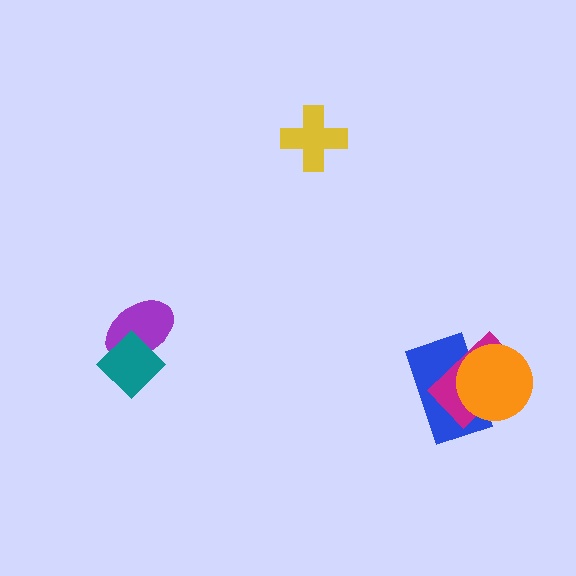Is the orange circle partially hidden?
No, no other shape covers it.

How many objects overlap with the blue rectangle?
2 objects overlap with the blue rectangle.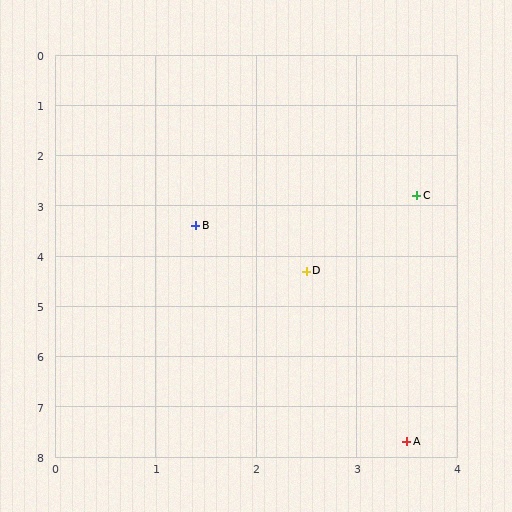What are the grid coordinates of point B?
Point B is at approximately (1.4, 3.4).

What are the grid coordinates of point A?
Point A is at approximately (3.5, 7.7).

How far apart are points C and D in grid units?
Points C and D are about 1.9 grid units apart.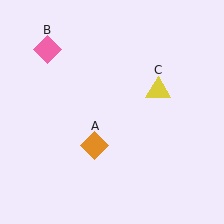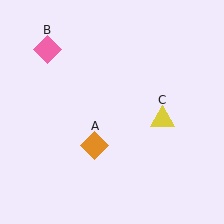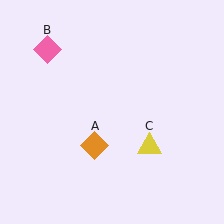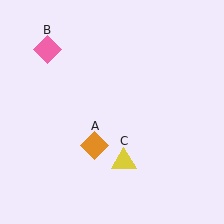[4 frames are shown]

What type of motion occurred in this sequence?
The yellow triangle (object C) rotated clockwise around the center of the scene.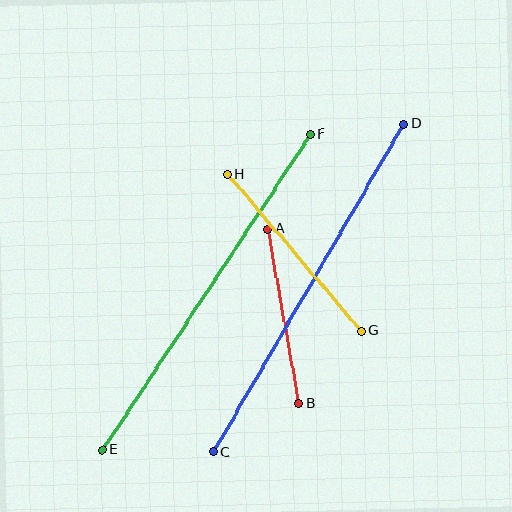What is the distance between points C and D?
The distance is approximately 379 pixels.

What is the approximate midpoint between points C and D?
The midpoint is at approximately (309, 288) pixels.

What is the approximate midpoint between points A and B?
The midpoint is at approximately (284, 316) pixels.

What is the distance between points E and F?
The distance is approximately 378 pixels.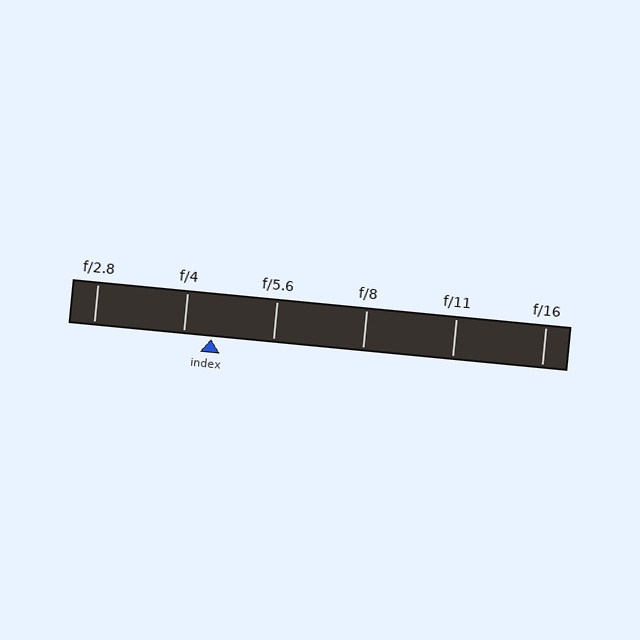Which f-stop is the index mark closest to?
The index mark is closest to f/4.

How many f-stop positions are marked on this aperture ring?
There are 6 f-stop positions marked.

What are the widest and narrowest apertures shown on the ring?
The widest aperture shown is f/2.8 and the narrowest is f/16.